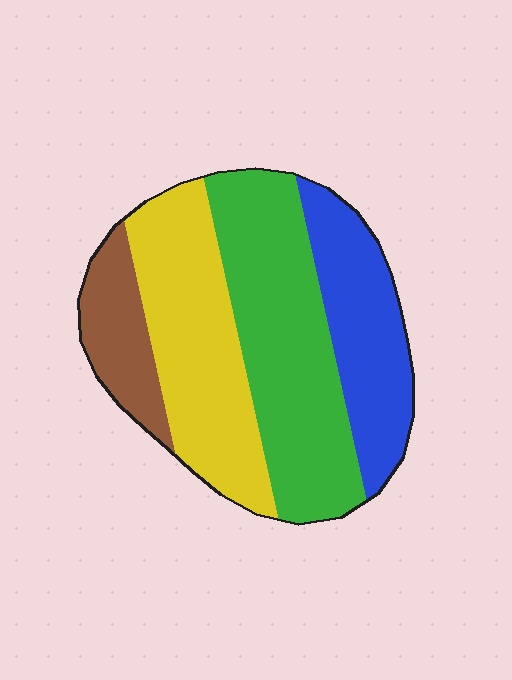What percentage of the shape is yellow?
Yellow covers around 30% of the shape.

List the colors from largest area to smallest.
From largest to smallest: green, yellow, blue, brown.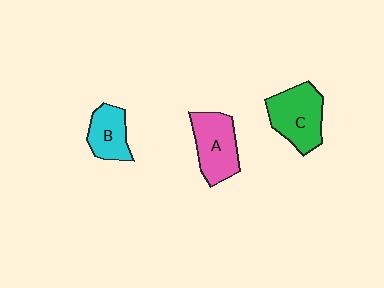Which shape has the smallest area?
Shape B (cyan).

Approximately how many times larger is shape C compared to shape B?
Approximately 1.5 times.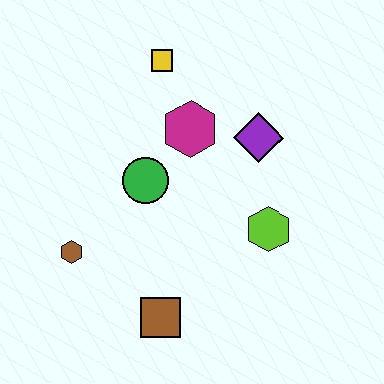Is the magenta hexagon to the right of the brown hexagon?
Yes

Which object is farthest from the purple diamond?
The brown hexagon is farthest from the purple diamond.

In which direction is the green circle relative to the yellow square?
The green circle is below the yellow square.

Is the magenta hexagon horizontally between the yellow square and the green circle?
No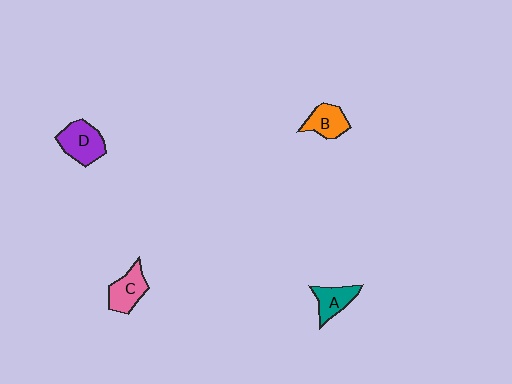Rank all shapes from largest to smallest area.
From largest to smallest: D (purple), C (pink), B (orange), A (teal).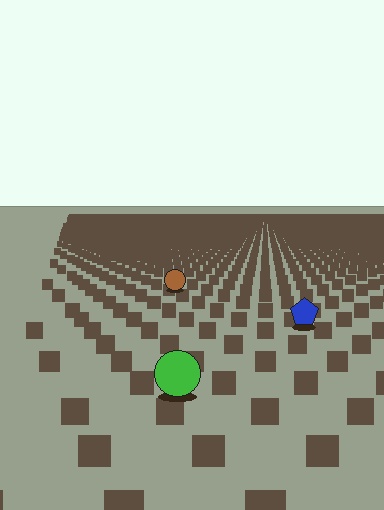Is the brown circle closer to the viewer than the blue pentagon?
No. The blue pentagon is closer — you can tell from the texture gradient: the ground texture is coarser near it.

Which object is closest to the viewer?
The green circle is closest. The texture marks near it are larger and more spread out.